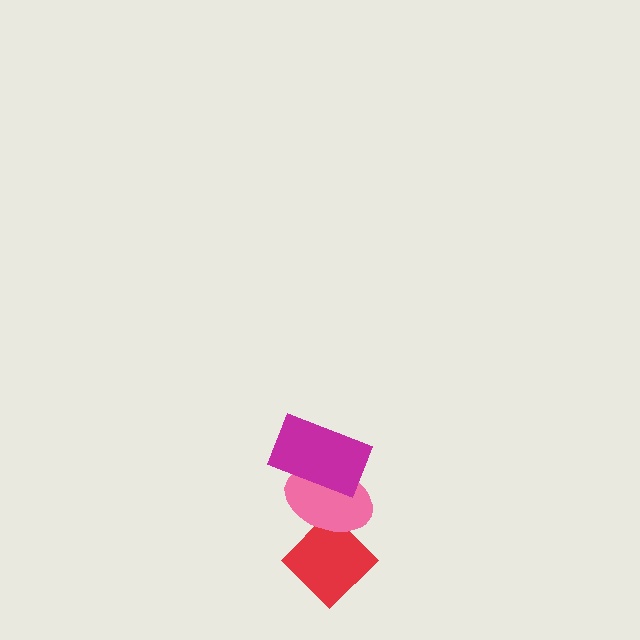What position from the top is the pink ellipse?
The pink ellipse is 2nd from the top.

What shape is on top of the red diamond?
The pink ellipse is on top of the red diamond.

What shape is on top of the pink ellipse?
The magenta rectangle is on top of the pink ellipse.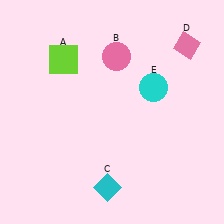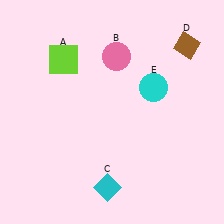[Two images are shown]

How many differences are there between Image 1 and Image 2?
There is 1 difference between the two images.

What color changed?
The diamond (D) changed from pink in Image 1 to brown in Image 2.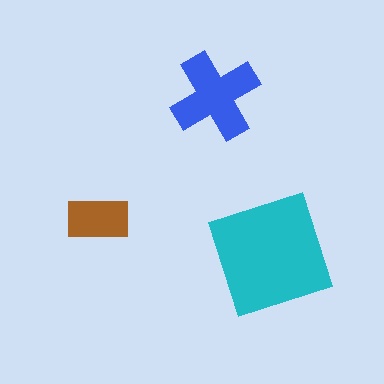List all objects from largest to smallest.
The cyan square, the blue cross, the brown rectangle.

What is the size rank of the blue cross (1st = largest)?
2nd.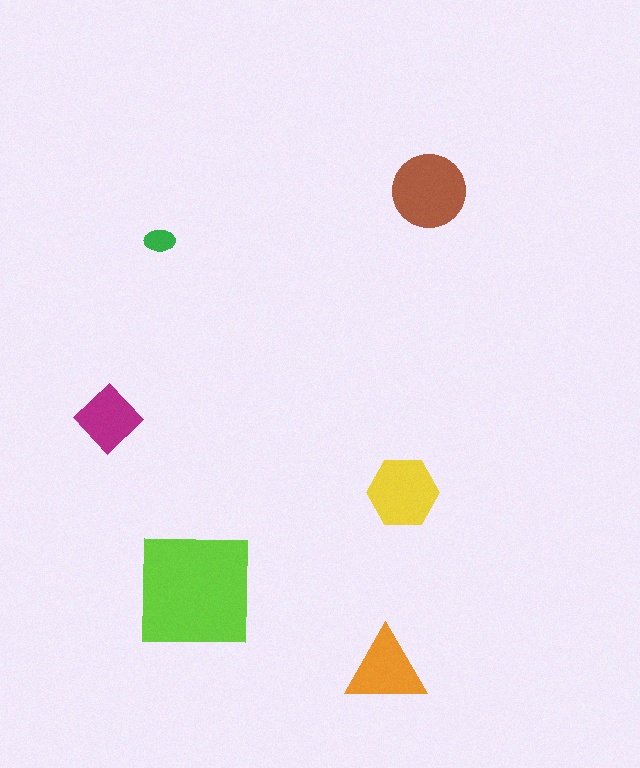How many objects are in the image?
There are 6 objects in the image.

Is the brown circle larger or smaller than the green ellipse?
Larger.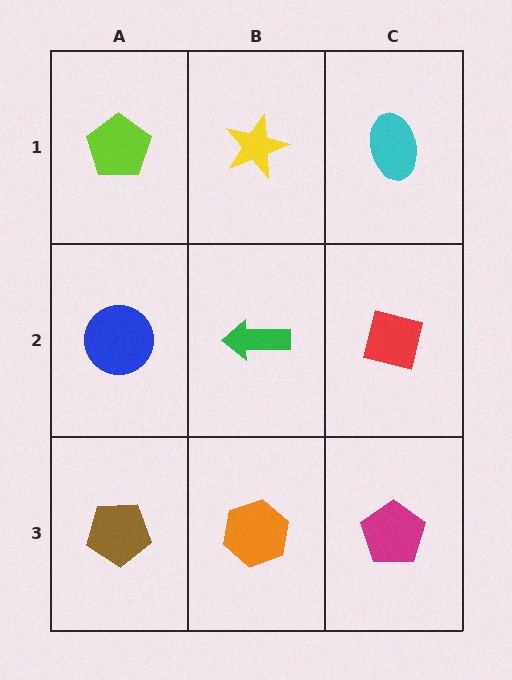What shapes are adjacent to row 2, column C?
A cyan ellipse (row 1, column C), a magenta pentagon (row 3, column C), a green arrow (row 2, column B).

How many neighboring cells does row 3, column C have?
2.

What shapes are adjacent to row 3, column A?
A blue circle (row 2, column A), an orange hexagon (row 3, column B).